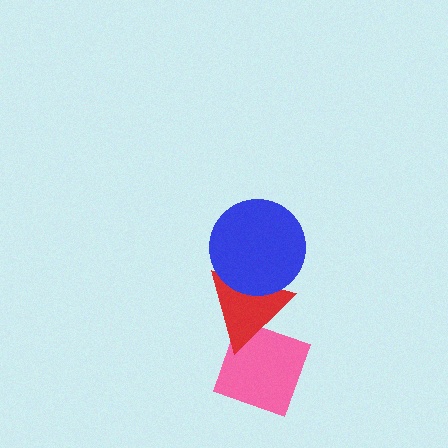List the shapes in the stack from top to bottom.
From top to bottom: the blue circle, the red triangle, the pink diamond.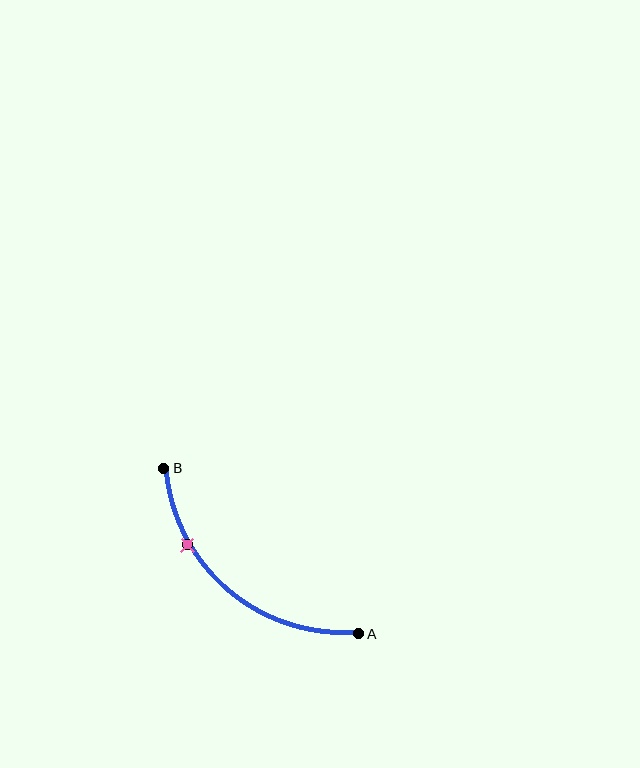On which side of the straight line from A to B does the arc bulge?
The arc bulges below and to the left of the straight line connecting A and B.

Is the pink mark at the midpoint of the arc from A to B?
No. The pink mark lies on the arc but is closer to endpoint B. The arc midpoint would be at the point on the curve equidistant along the arc from both A and B.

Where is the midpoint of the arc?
The arc midpoint is the point on the curve farthest from the straight line joining A and B. It sits below and to the left of that line.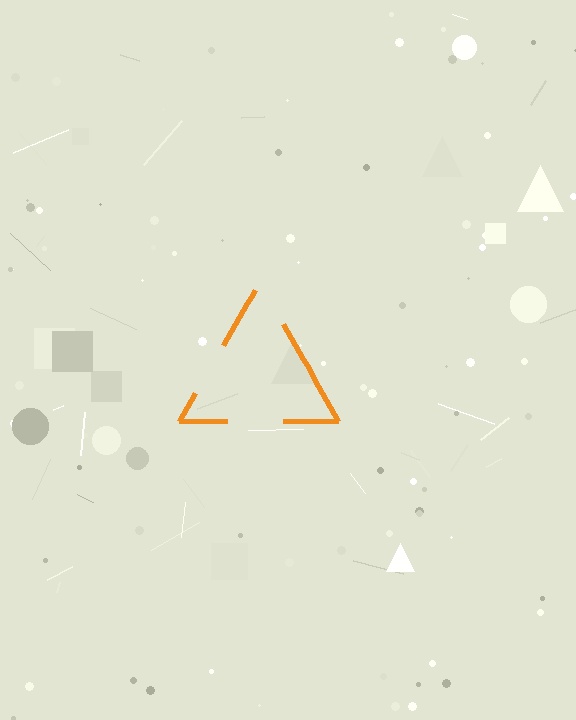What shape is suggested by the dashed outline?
The dashed outline suggests a triangle.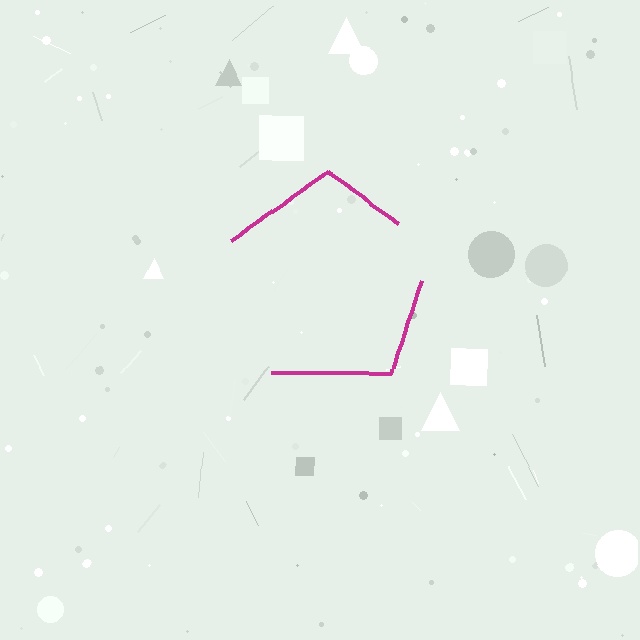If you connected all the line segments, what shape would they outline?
They would outline a pentagon.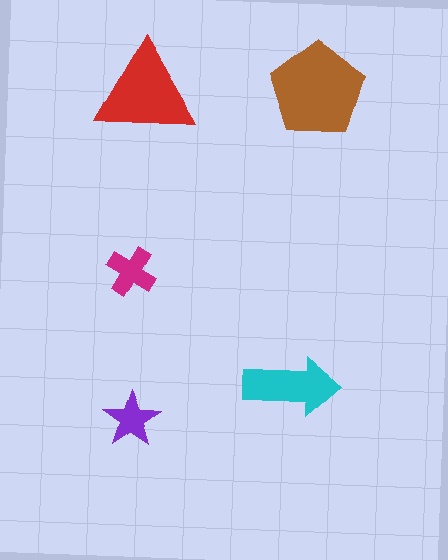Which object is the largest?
The brown pentagon.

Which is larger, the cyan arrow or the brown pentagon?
The brown pentagon.